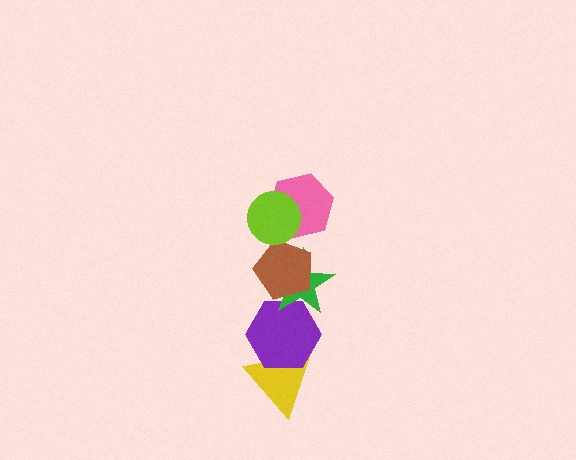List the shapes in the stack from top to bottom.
From top to bottom: the lime circle, the pink hexagon, the brown pentagon, the green star, the purple hexagon, the yellow triangle.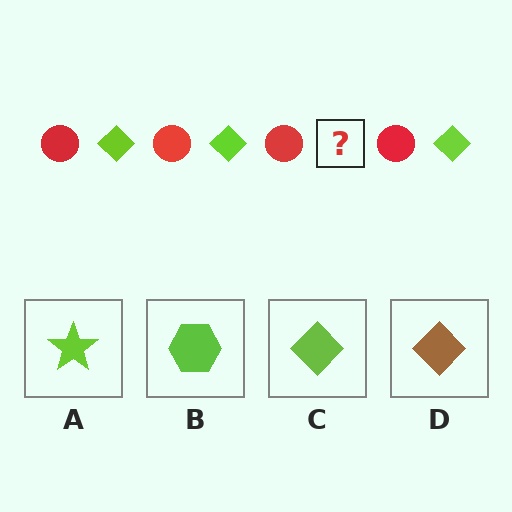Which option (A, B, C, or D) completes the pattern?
C.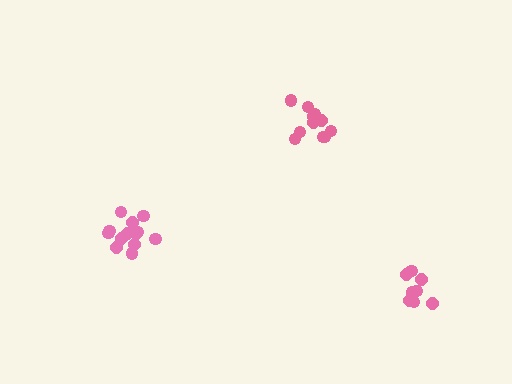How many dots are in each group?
Group 1: 13 dots, Group 2: 11 dots, Group 3: 8 dots (32 total).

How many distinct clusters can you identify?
There are 3 distinct clusters.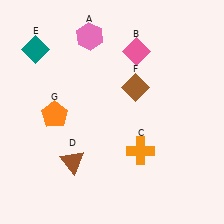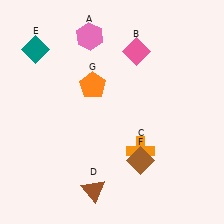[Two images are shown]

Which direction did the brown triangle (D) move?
The brown triangle (D) moved down.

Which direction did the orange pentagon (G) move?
The orange pentagon (G) moved right.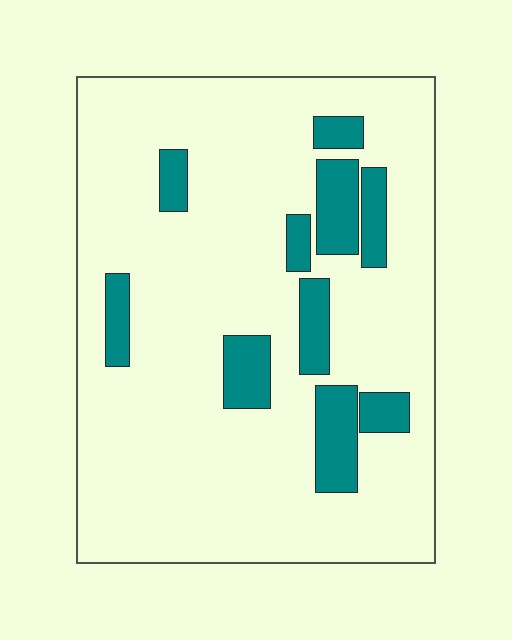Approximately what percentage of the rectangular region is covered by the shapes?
Approximately 15%.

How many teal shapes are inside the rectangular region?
10.